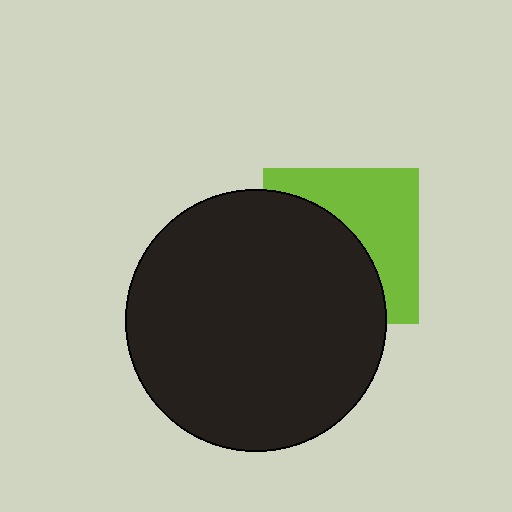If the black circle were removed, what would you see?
You would see the complete lime square.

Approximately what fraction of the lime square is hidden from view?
Roughly 53% of the lime square is hidden behind the black circle.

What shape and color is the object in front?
The object in front is a black circle.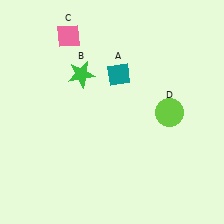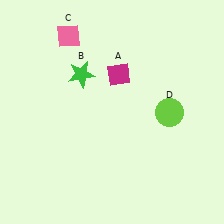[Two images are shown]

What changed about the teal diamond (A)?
In Image 1, A is teal. In Image 2, it changed to magenta.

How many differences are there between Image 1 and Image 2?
There is 1 difference between the two images.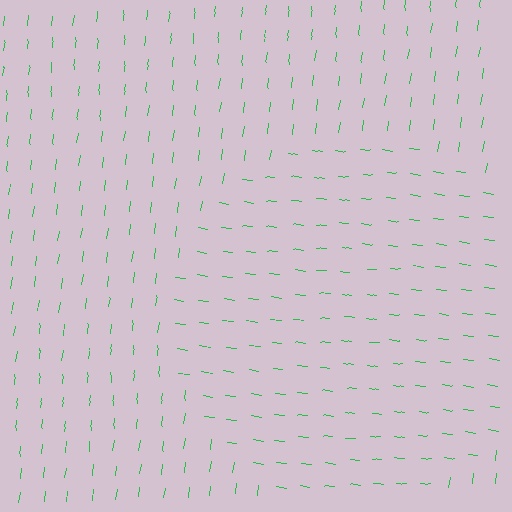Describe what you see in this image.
The image is filled with small green line segments. A circle region in the image has lines oriented differently from the surrounding lines, creating a visible texture boundary.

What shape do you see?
I see a circle.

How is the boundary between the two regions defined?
The boundary is defined purely by a change in line orientation (approximately 90 degrees difference). All lines are the same color and thickness.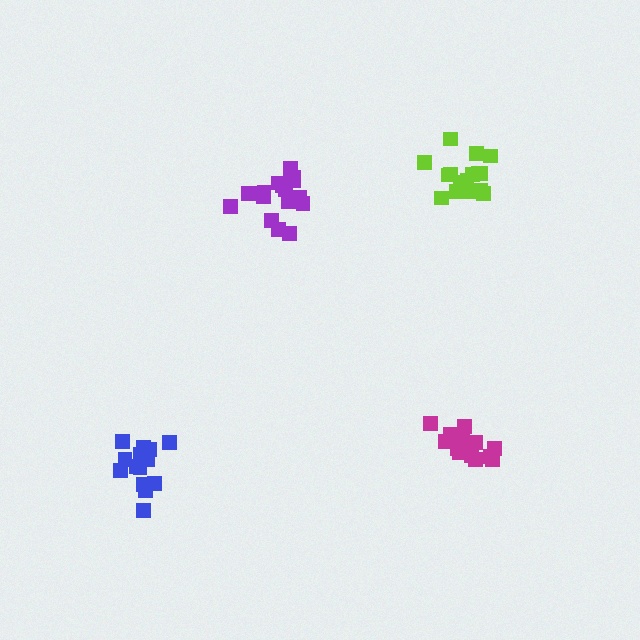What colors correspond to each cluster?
The clusters are colored: magenta, purple, lime, blue.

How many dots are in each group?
Group 1: 14 dots, Group 2: 17 dots, Group 3: 16 dots, Group 4: 16 dots (63 total).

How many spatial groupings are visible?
There are 4 spatial groupings.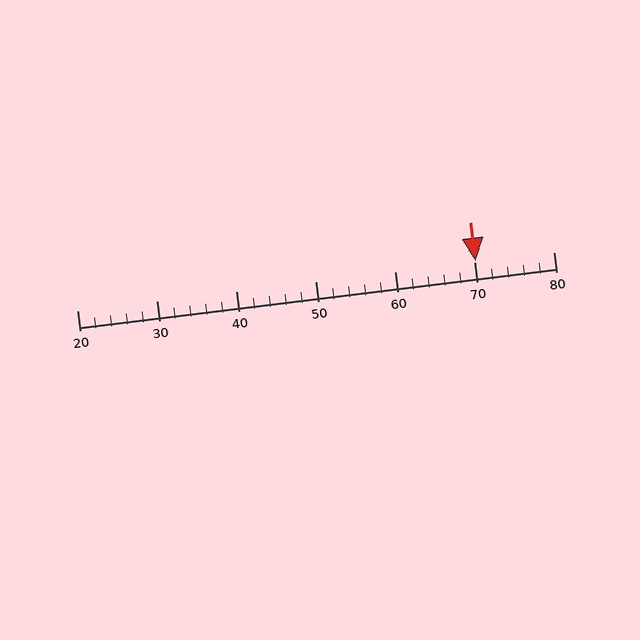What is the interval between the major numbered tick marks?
The major tick marks are spaced 10 units apart.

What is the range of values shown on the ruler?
The ruler shows values from 20 to 80.